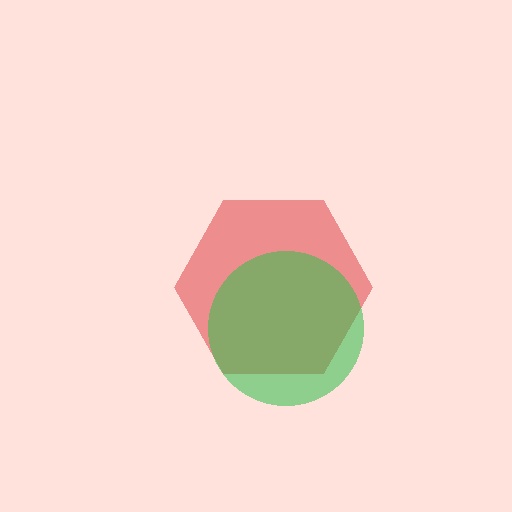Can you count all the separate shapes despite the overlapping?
Yes, there are 2 separate shapes.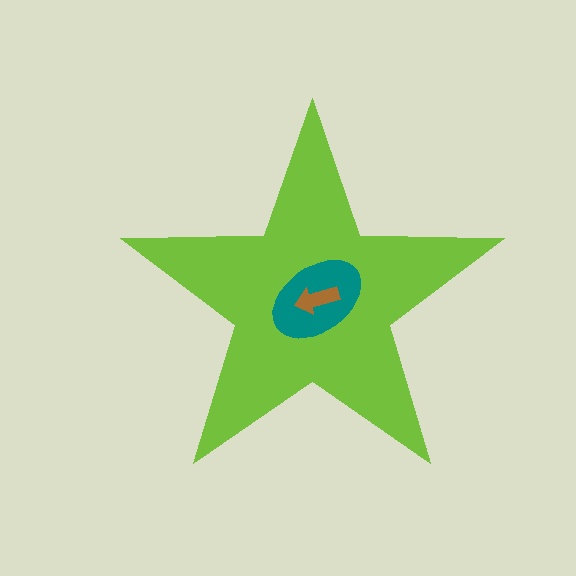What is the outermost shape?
The lime star.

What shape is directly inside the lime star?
The teal ellipse.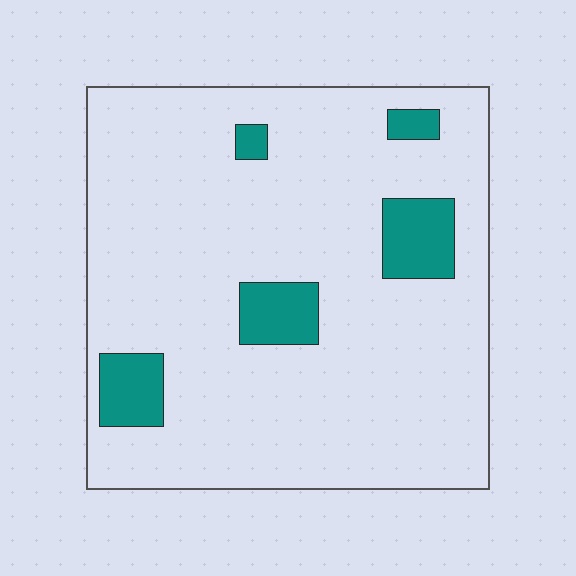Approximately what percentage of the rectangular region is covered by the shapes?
Approximately 10%.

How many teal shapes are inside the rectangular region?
5.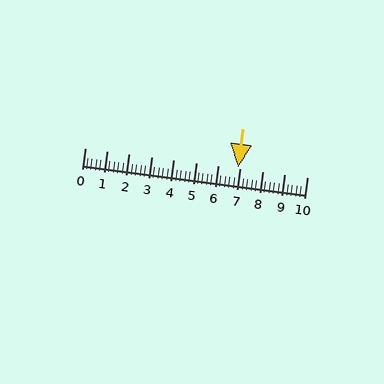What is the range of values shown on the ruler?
The ruler shows values from 0 to 10.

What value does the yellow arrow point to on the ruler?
The yellow arrow points to approximately 6.9.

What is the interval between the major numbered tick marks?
The major tick marks are spaced 1 units apart.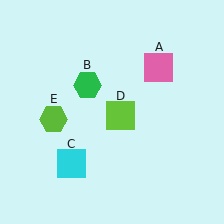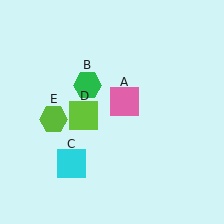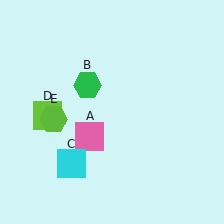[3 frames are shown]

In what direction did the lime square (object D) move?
The lime square (object D) moved left.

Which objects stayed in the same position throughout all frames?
Green hexagon (object B) and cyan square (object C) and lime hexagon (object E) remained stationary.